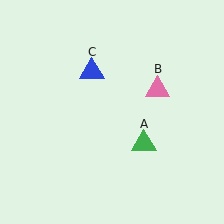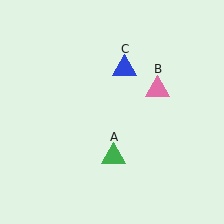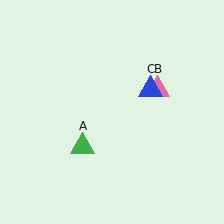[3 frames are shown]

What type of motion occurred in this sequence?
The green triangle (object A), blue triangle (object C) rotated clockwise around the center of the scene.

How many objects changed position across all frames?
2 objects changed position: green triangle (object A), blue triangle (object C).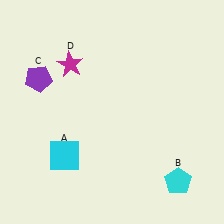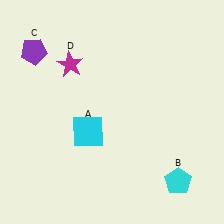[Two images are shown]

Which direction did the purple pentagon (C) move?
The purple pentagon (C) moved up.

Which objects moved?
The objects that moved are: the cyan square (A), the purple pentagon (C).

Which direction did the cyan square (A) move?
The cyan square (A) moved up.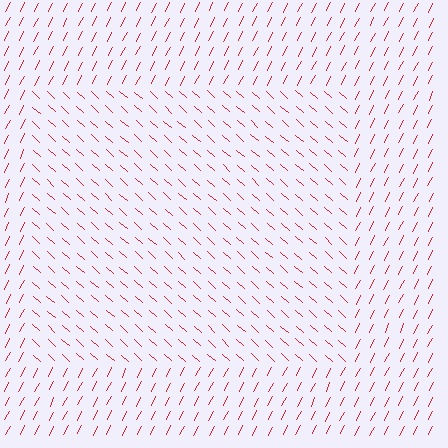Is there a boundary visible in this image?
Yes, there is a texture boundary formed by a change in line orientation.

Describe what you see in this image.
The image is filled with small red line segments. A rectangle region in the image has lines oriented differently from the surrounding lines, creating a visible texture boundary.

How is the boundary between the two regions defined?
The boundary is defined purely by a change in line orientation (approximately 75 degrees difference). All lines are the same color and thickness.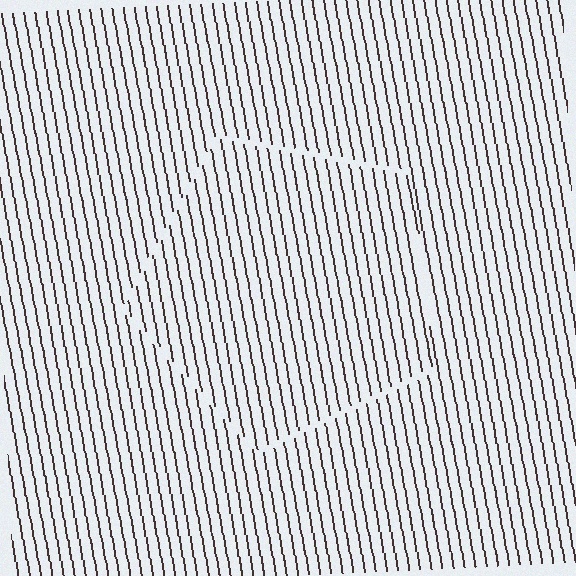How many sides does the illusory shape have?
5 sides — the line-ends trace a pentagon.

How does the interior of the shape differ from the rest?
The interior of the shape contains the same grating, shifted by half a period — the contour is defined by the phase discontinuity where line-ends from the inner and outer gratings abut.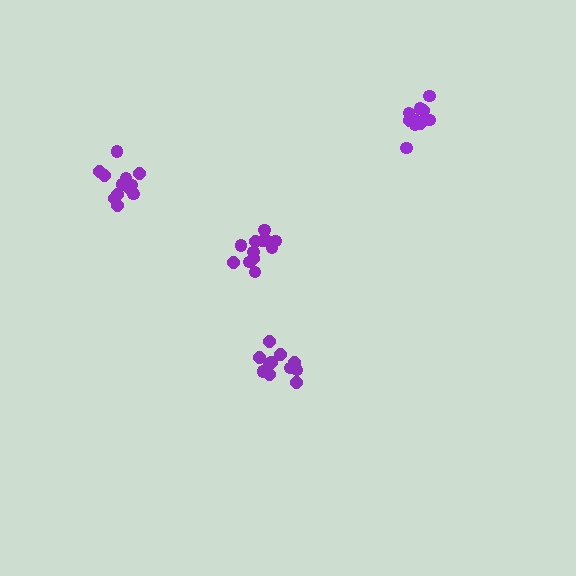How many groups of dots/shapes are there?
There are 4 groups.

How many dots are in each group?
Group 1: 11 dots, Group 2: 12 dots, Group 3: 12 dots, Group 4: 11 dots (46 total).